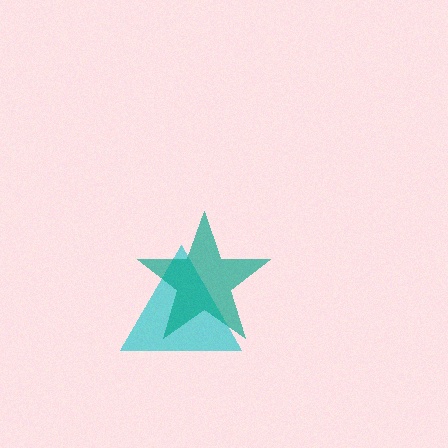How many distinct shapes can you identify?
There are 2 distinct shapes: a cyan triangle, a teal star.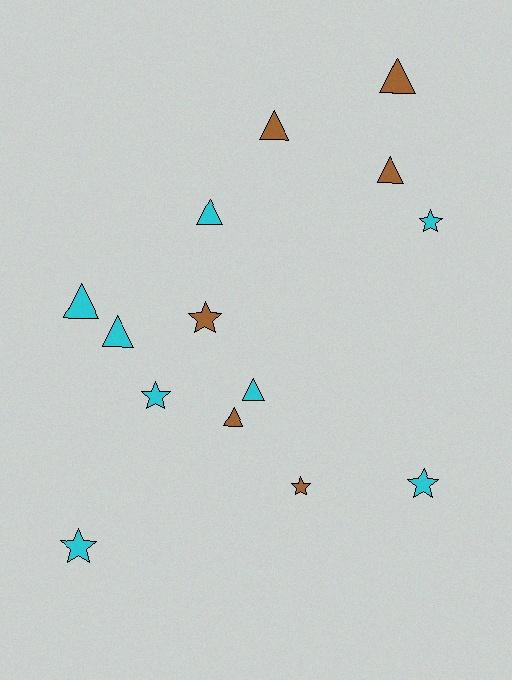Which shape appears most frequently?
Triangle, with 8 objects.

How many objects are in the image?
There are 14 objects.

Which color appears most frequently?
Cyan, with 8 objects.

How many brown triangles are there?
There are 4 brown triangles.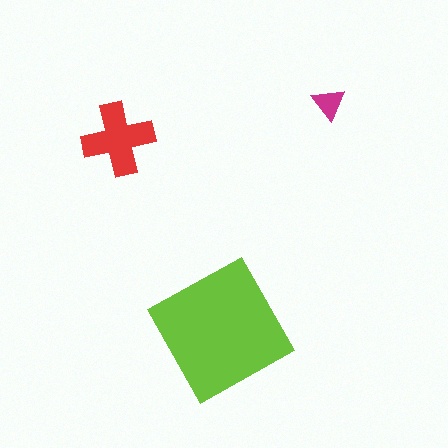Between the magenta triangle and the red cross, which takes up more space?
The red cross.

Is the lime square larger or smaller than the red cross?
Larger.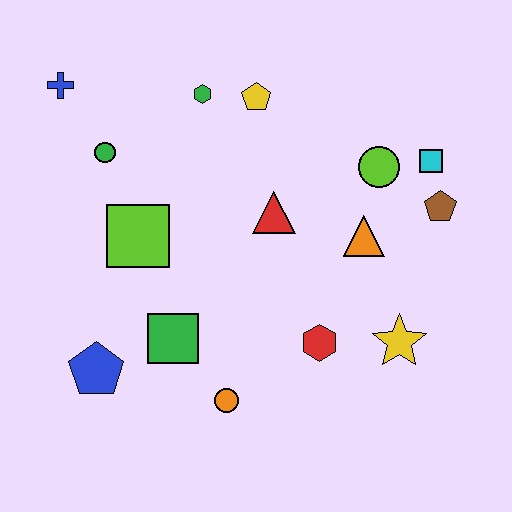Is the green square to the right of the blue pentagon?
Yes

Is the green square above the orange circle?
Yes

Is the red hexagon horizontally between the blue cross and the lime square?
No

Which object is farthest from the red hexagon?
The blue cross is farthest from the red hexagon.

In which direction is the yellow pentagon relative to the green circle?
The yellow pentagon is to the right of the green circle.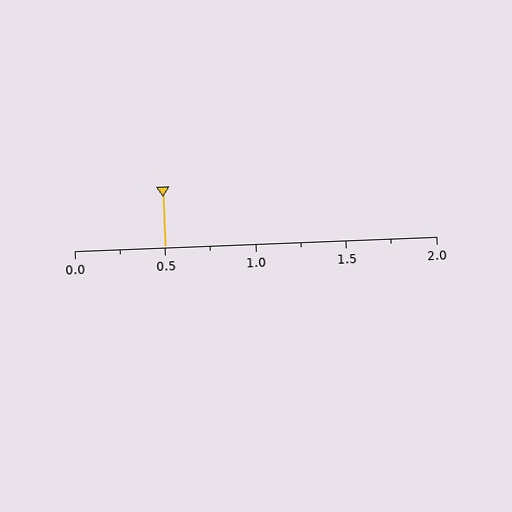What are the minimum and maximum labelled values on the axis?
The axis runs from 0.0 to 2.0.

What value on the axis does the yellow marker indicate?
The marker indicates approximately 0.5.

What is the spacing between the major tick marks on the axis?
The major ticks are spaced 0.5 apart.